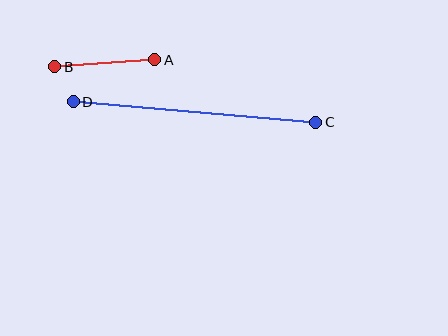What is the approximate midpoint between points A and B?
The midpoint is at approximately (105, 63) pixels.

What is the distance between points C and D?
The distance is approximately 244 pixels.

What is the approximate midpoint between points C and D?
The midpoint is at approximately (195, 112) pixels.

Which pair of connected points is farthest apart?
Points C and D are farthest apart.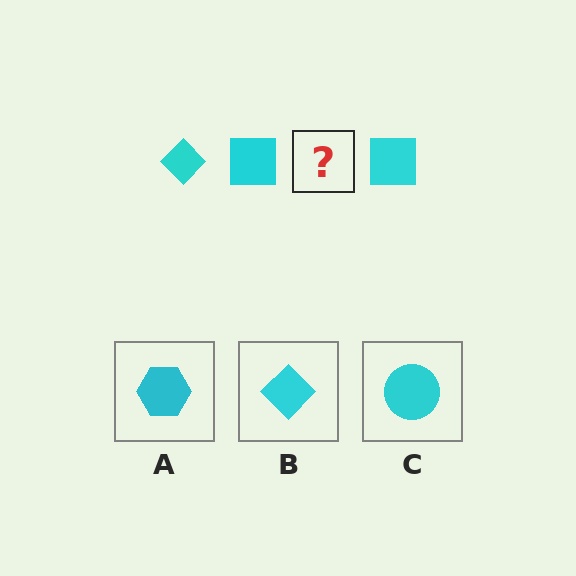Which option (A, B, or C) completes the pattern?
B.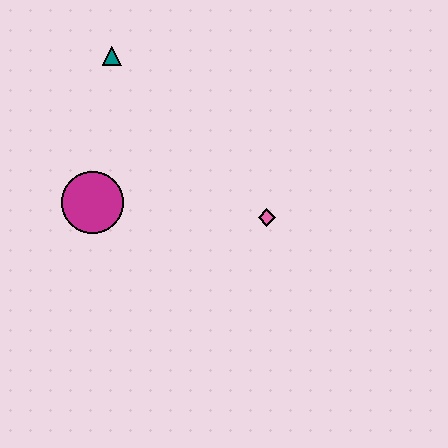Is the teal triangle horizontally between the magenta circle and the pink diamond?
Yes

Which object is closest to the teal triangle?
The magenta circle is closest to the teal triangle.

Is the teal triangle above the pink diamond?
Yes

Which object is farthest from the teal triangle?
The pink diamond is farthest from the teal triangle.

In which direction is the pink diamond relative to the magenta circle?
The pink diamond is to the right of the magenta circle.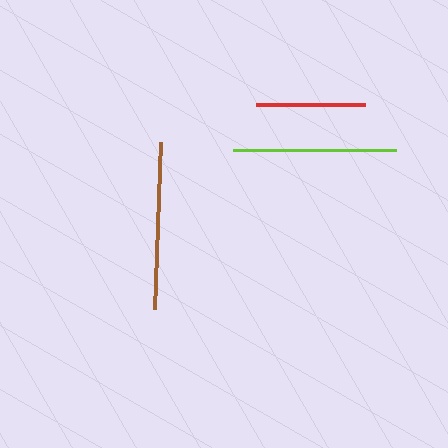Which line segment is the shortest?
The red line is the shortest at approximately 109 pixels.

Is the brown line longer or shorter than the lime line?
The brown line is longer than the lime line.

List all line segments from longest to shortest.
From longest to shortest: brown, lime, red.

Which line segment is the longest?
The brown line is the longest at approximately 167 pixels.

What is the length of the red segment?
The red segment is approximately 109 pixels long.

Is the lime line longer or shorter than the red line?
The lime line is longer than the red line.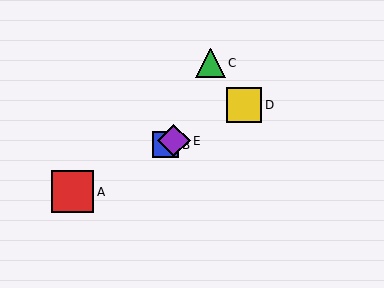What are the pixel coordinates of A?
Object A is at (73, 192).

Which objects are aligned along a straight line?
Objects A, B, D, E are aligned along a straight line.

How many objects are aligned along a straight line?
4 objects (A, B, D, E) are aligned along a straight line.